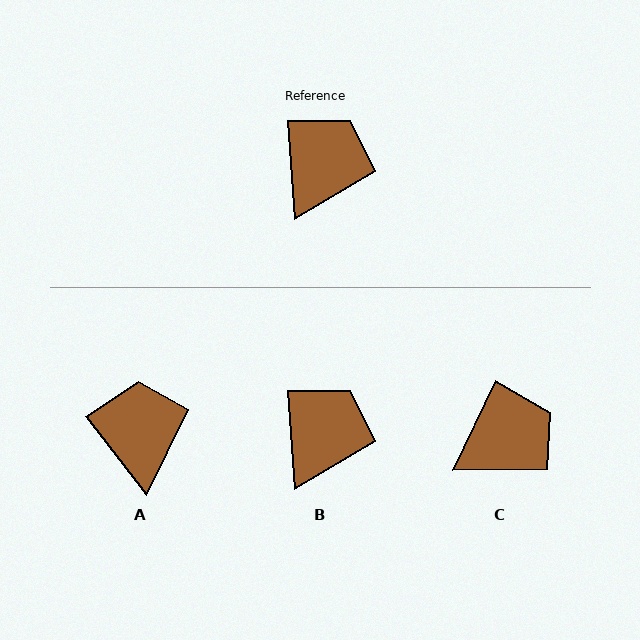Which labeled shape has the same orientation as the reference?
B.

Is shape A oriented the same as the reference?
No, it is off by about 34 degrees.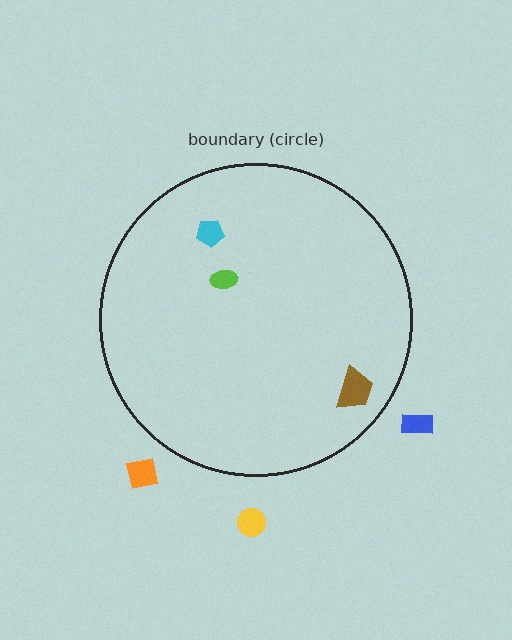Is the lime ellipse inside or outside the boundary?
Inside.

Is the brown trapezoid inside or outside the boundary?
Inside.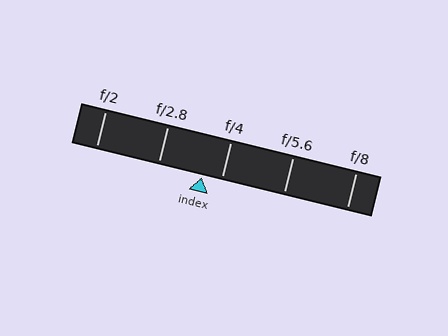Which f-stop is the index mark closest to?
The index mark is closest to f/4.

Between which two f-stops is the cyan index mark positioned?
The index mark is between f/2.8 and f/4.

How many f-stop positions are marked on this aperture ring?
There are 5 f-stop positions marked.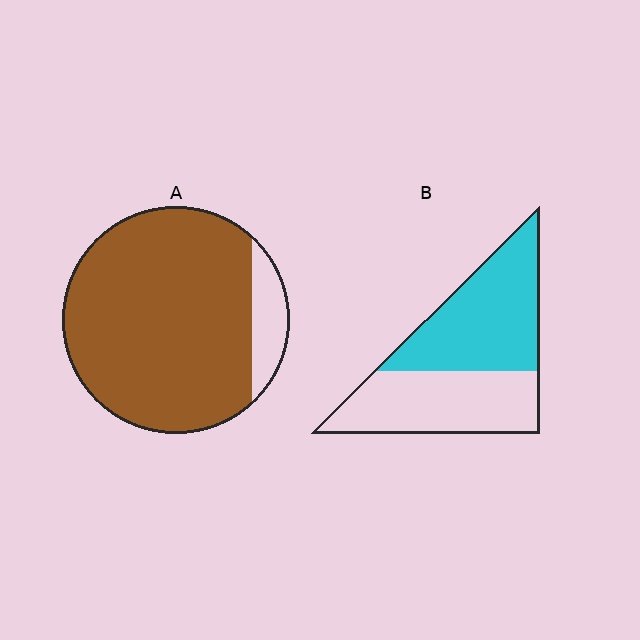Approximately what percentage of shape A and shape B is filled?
A is approximately 90% and B is approximately 50%.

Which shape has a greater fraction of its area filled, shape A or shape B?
Shape A.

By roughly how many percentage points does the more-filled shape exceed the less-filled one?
By roughly 35 percentage points (A over B).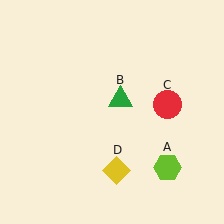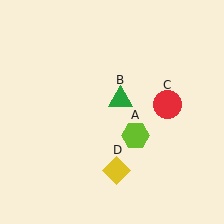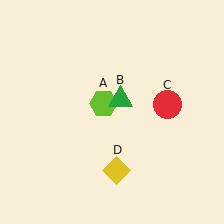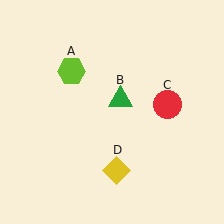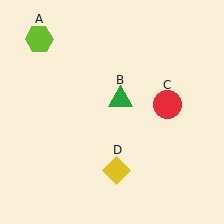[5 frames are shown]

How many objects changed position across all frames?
1 object changed position: lime hexagon (object A).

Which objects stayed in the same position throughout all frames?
Green triangle (object B) and red circle (object C) and yellow diamond (object D) remained stationary.